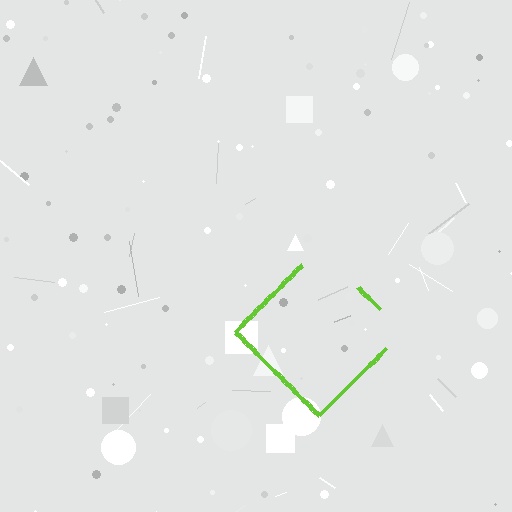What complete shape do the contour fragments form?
The contour fragments form a diamond.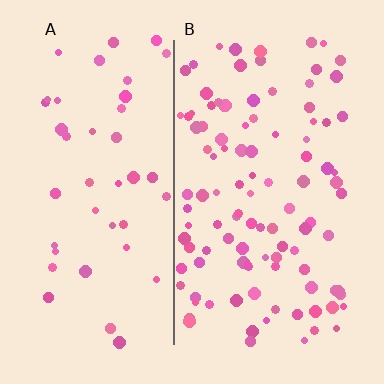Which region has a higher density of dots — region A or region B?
B (the right).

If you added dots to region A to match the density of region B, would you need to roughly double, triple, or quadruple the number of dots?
Approximately double.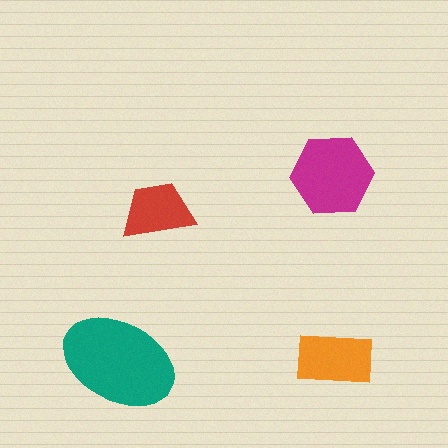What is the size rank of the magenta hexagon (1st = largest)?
2nd.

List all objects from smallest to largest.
The red trapezoid, the orange rectangle, the magenta hexagon, the teal ellipse.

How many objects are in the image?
There are 4 objects in the image.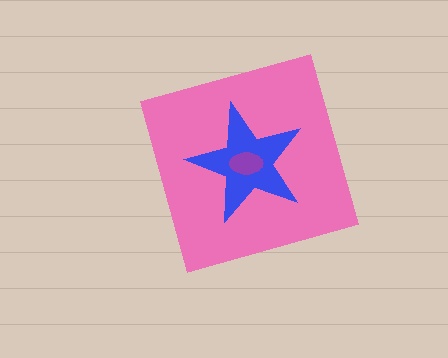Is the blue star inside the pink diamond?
Yes.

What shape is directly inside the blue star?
The purple ellipse.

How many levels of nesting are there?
3.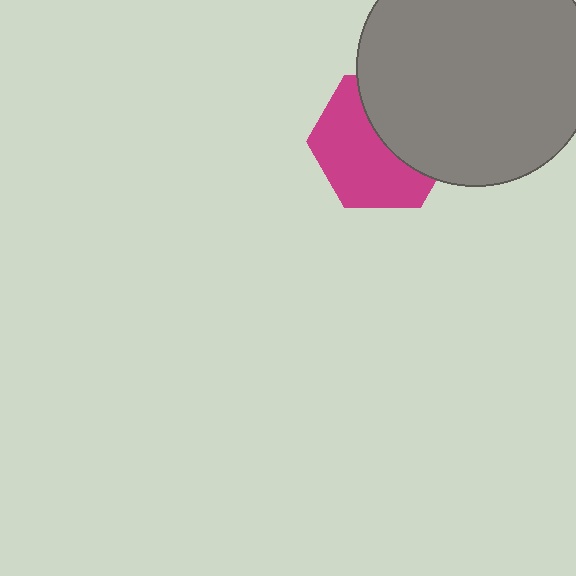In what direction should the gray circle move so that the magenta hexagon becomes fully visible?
The gray circle should move toward the upper-right. That is the shortest direction to clear the overlap and leave the magenta hexagon fully visible.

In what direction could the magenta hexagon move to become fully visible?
The magenta hexagon could move toward the lower-left. That would shift it out from behind the gray circle entirely.